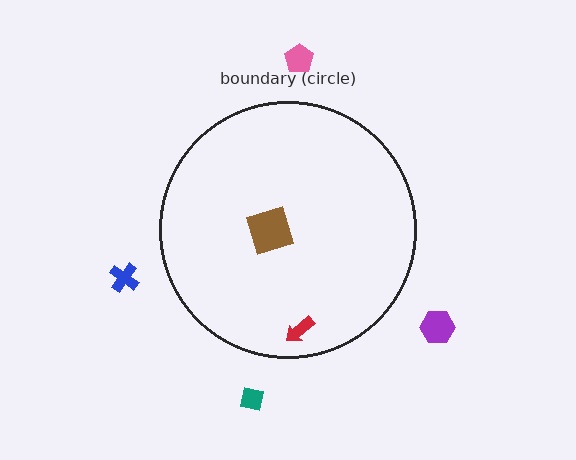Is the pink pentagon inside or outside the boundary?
Outside.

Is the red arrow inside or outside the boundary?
Inside.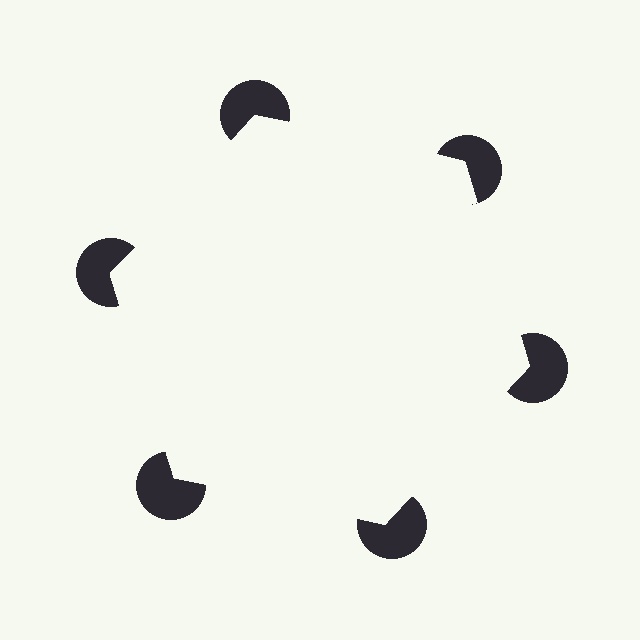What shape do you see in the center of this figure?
An illusory hexagon — its edges are inferred from the aligned wedge cuts in the pac-man discs, not physically drawn.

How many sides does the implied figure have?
6 sides.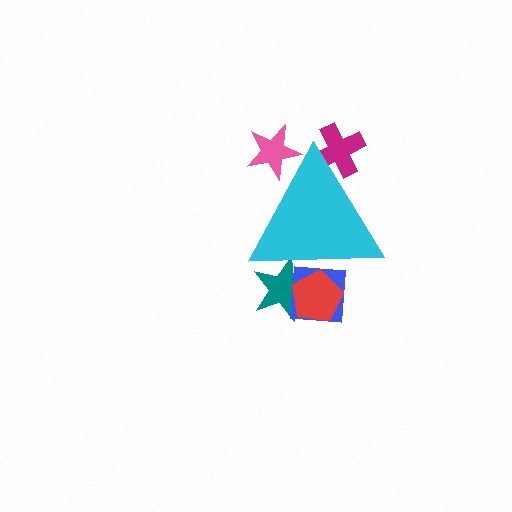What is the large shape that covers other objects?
A cyan triangle.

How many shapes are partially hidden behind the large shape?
5 shapes are partially hidden.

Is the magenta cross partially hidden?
Yes, the magenta cross is partially hidden behind the cyan triangle.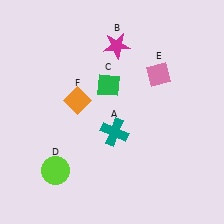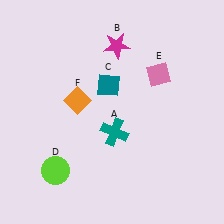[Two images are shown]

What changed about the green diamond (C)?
In Image 1, C is green. In Image 2, it changed to teal.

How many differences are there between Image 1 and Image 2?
There is 1 difference between the two images.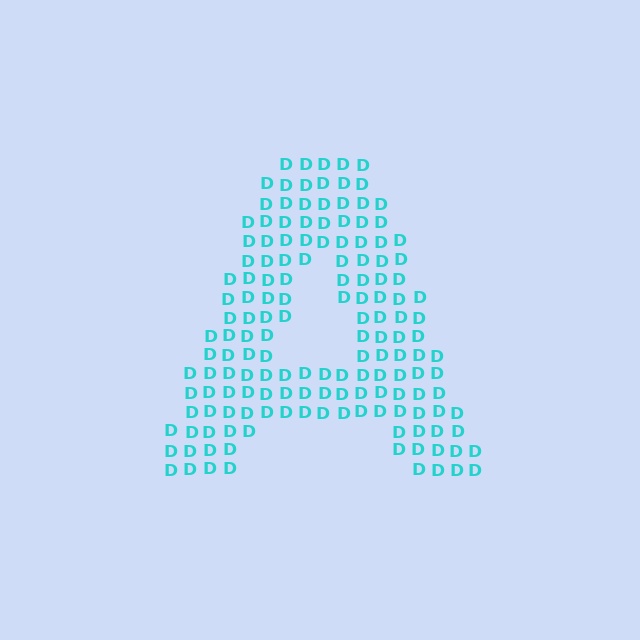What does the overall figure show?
The overall figure shows the letter A.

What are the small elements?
The small elements are letter D's.